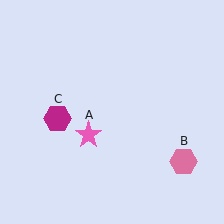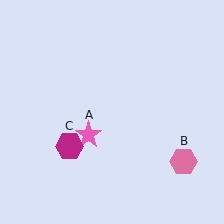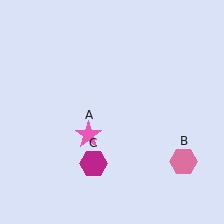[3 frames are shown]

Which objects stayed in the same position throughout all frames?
Pink star (object A) and pink hexagon (object B) remained stationary.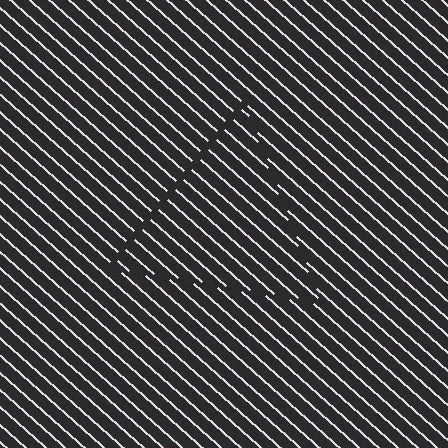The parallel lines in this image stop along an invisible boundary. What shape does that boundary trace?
An illusory triangle. The interior of the shape contains the same grating, shifted by half a period — the contour is defined by the phase discontinuity where line-ends from the inner and outer gratings abut.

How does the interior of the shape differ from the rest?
The interior of the shape contains the same grating, shifted by half a period — the contour is defined by the phase discontinuity where line-ends from the inner and outer gratings abut.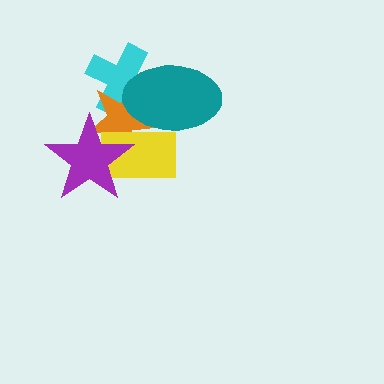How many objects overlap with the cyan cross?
2 objects overlap with the cyan cross.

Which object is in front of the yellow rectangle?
The purple star is in front of the yellow rectangle.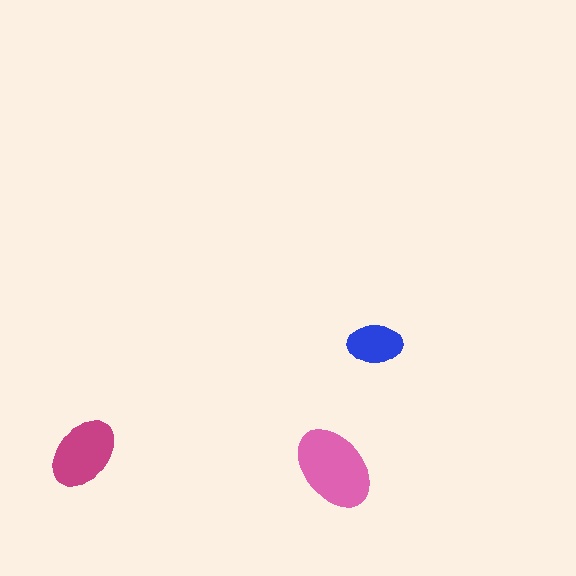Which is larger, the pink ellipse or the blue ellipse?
The pink one.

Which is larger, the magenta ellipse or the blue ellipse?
The magenta one.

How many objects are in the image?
There are 3 objects in the image.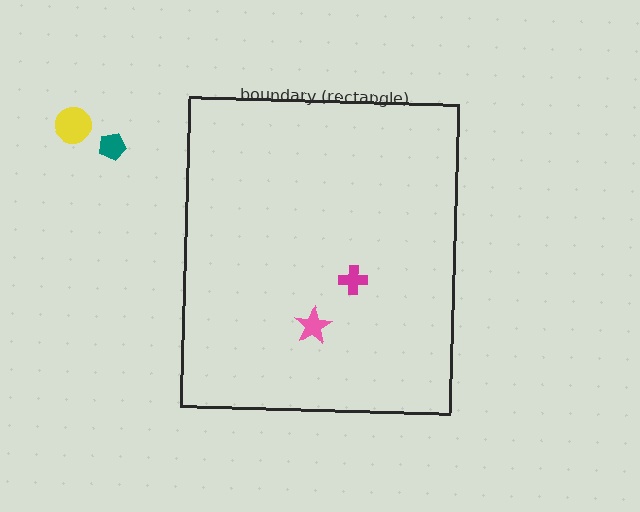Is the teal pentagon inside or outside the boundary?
Outside.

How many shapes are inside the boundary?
2 inside, 2 outside.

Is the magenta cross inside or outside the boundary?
Inside.